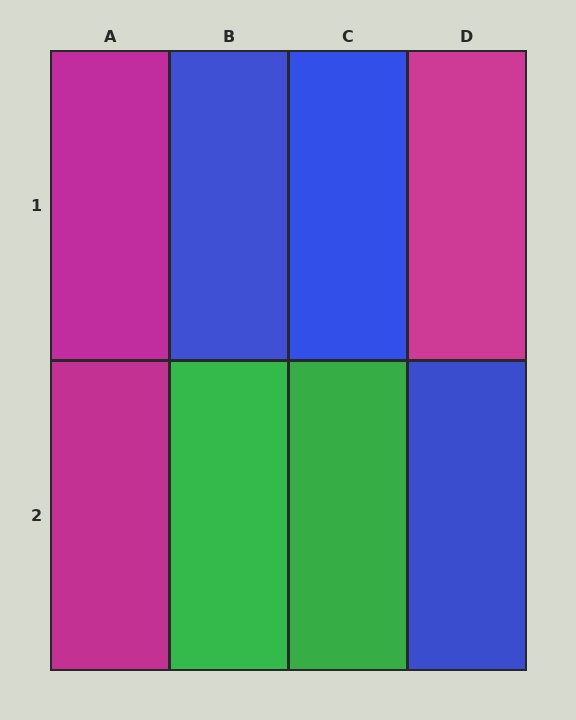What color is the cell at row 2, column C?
Green.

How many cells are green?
2 cells are green.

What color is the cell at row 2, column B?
Green.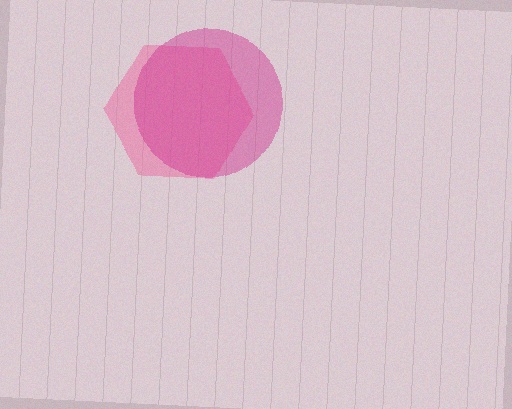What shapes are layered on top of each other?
The layered shapes are: a pink hexagon, a magenta circle.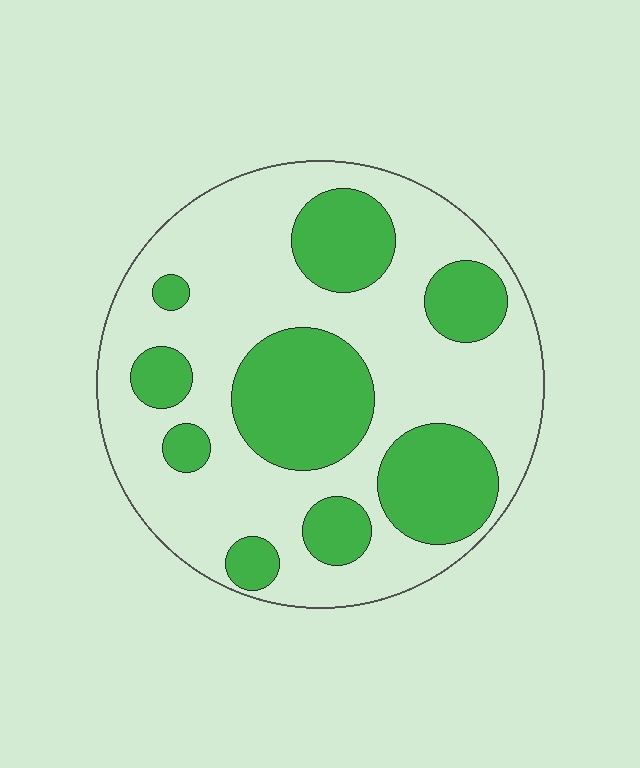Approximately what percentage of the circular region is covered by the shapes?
Approximately 35%.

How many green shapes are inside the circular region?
9.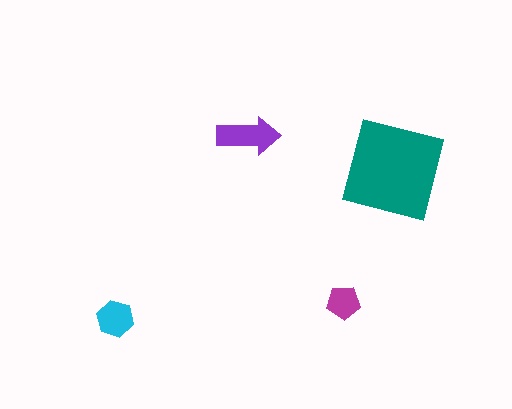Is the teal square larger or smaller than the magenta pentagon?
Larger.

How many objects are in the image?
There are 4 objects in the image.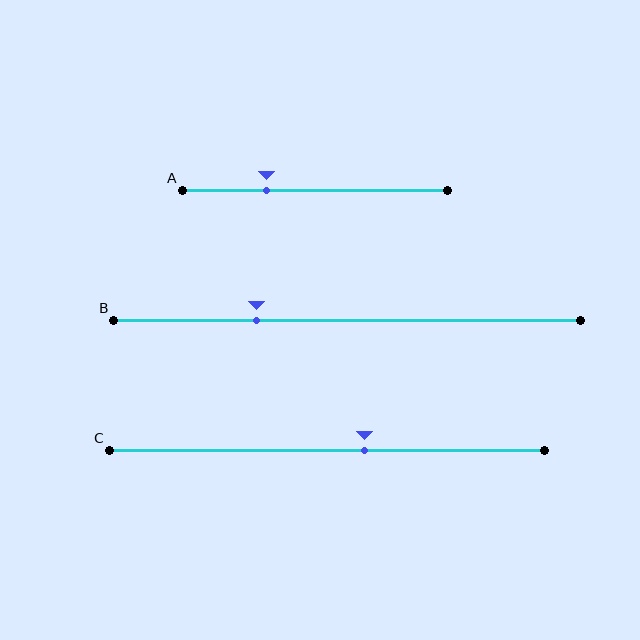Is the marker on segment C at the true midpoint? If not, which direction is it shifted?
No, the marker on segment C is shifted to the right by about 9% of the segment length.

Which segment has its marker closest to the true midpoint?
Segment C has its marker closest to the true midpoint.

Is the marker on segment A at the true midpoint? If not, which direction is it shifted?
No, the marker on segment A is shifted to the left by about 18% of the segment length.